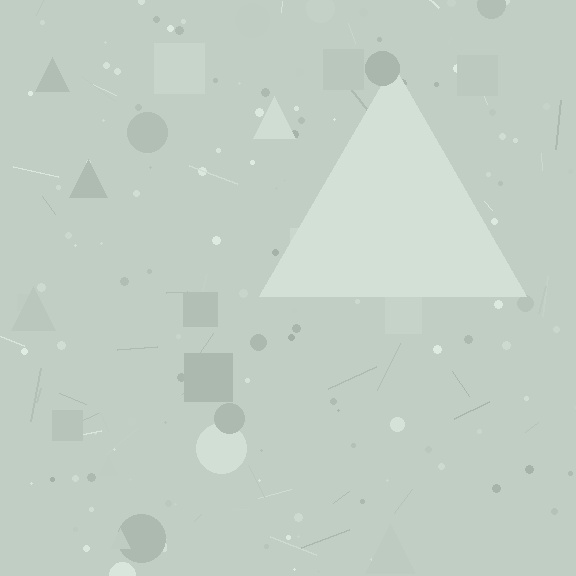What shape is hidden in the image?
A triangle is hidden in the image.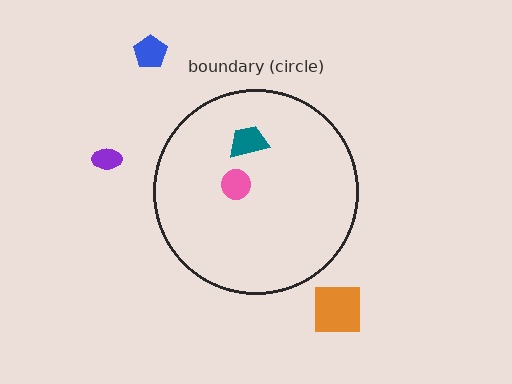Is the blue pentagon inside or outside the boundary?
Outside.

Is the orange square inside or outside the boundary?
Outside.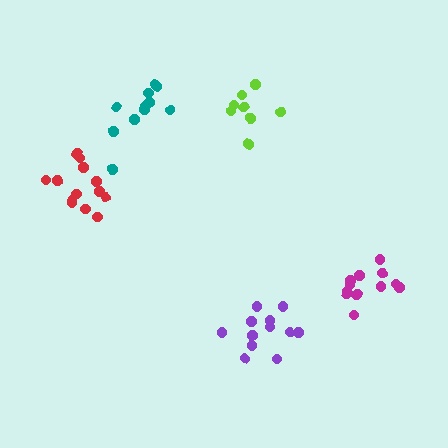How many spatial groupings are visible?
There are 5 spatial groupings.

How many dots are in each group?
Group 1: 12 dots, Group 2: 12 dots, Group 3: 13 dots, Group 4: 11 dots, Group 5: 8 dots (56 total).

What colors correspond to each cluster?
The clusters are colored: magenta, purple, red, teal, lime.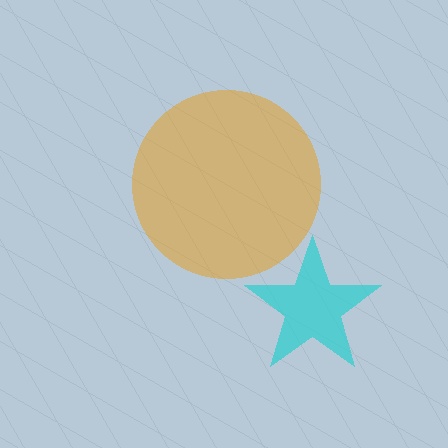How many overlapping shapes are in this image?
There are 2 overlapping shapes in the image.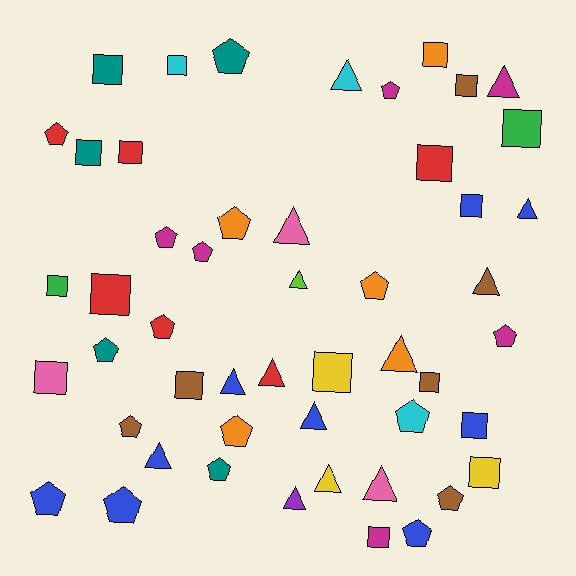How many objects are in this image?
There are 50 objects.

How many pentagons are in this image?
There are 18 pentagons.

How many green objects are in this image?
There are 2 green objects.